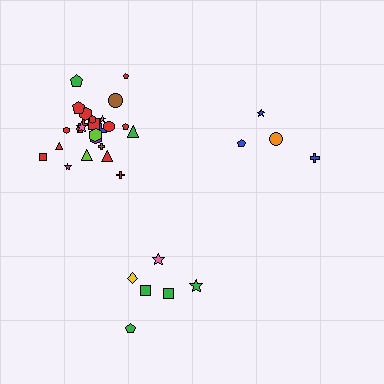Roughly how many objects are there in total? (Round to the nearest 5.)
Roughly 35 objects in total.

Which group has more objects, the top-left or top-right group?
The top-left group.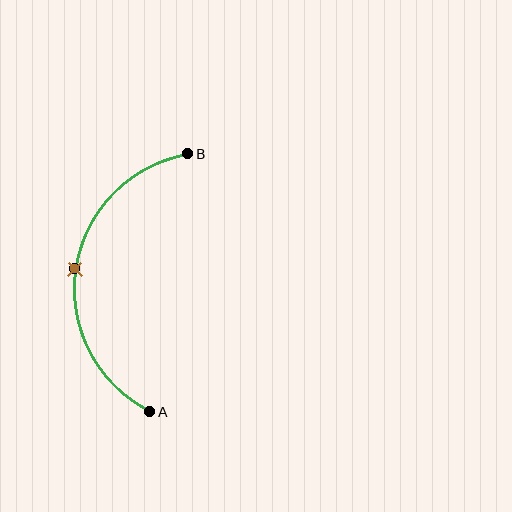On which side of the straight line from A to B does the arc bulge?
The arc bulges to the left of the straight line connecting A and B.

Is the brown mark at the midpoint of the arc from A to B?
Yes. The brown mark lies on the arc at equal arc-length from both A and B — it is the arc midpoint.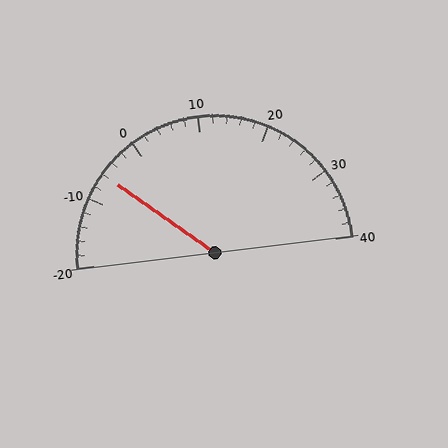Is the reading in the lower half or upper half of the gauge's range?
The reading is in the lower half of the range (-20 to 40).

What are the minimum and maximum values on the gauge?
The gauge ranges from -20 to 40.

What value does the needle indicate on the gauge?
The needle indicates approximately -6.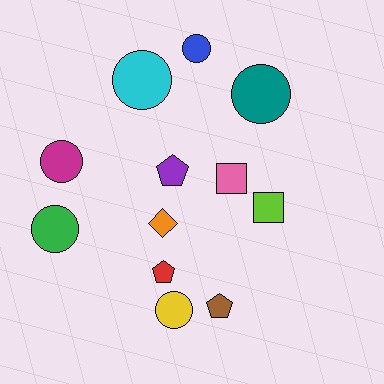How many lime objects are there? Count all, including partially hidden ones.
There is 1 lime object.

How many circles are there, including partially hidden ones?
There are 6 circles.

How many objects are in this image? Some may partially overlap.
There are 12 objects.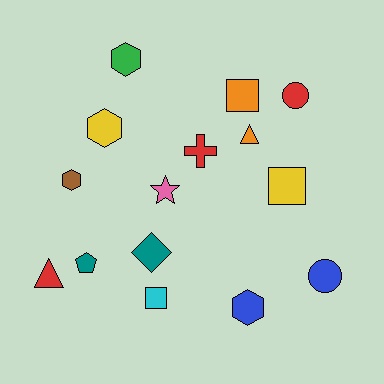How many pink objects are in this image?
There is 1 pink object.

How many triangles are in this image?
There are 2 triangles.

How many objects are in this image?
There are 15 objects.